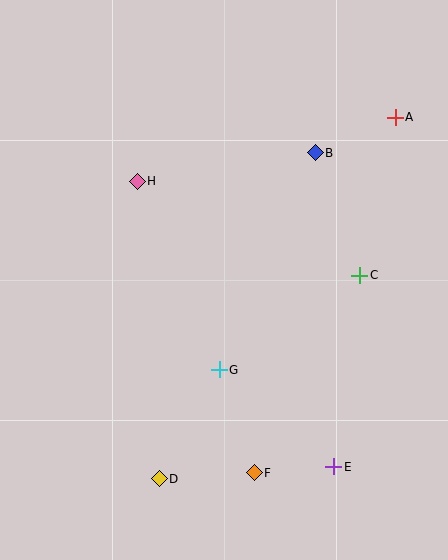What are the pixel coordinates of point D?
Point D is at (159, 479).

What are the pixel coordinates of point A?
Point A is at (395, 117).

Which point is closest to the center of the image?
Point G at (219, 370) is closest to the center.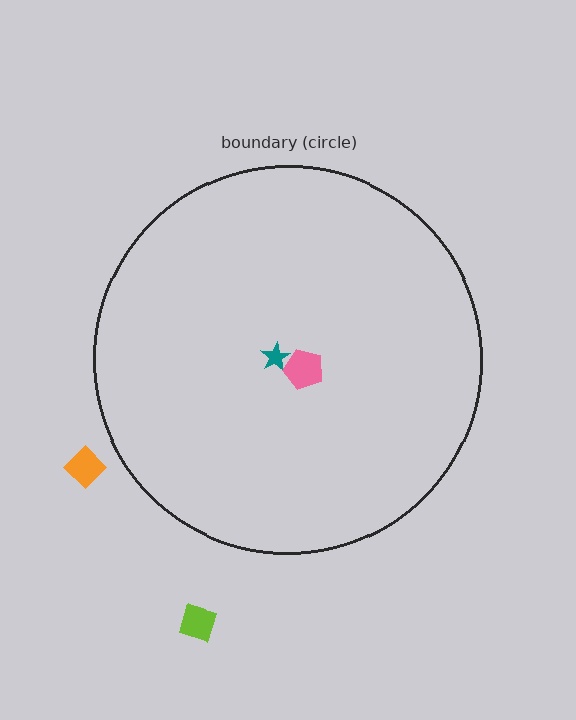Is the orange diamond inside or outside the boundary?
Outside.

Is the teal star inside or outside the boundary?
Inside.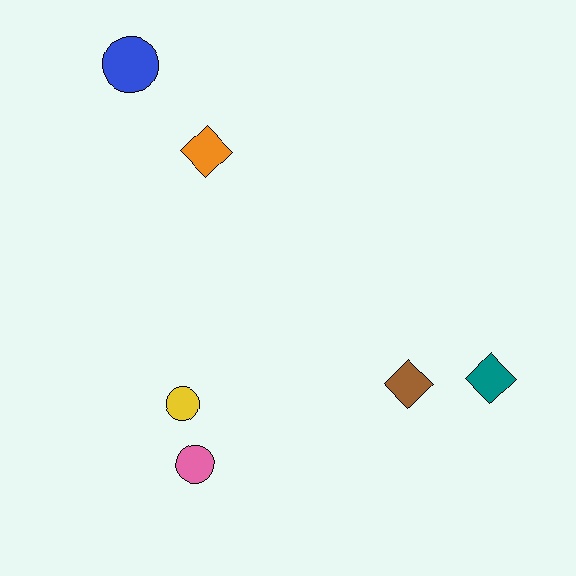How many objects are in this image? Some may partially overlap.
There are 6 objects.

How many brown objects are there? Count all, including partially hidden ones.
There is 1 brown object.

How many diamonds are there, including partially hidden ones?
There are 3 diamonds.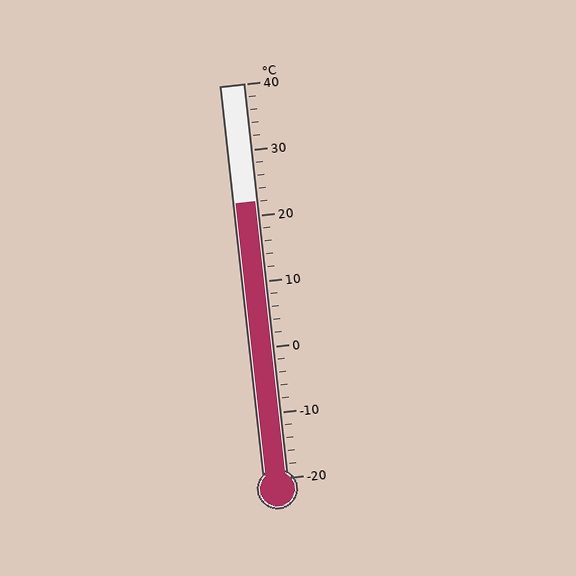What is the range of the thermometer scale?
The thermometer scale ranges from -20°C to 40°C.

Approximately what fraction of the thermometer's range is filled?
The thermometer is filled to approximately 70% of its range.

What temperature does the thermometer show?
The thermometer shows approximately 22°C.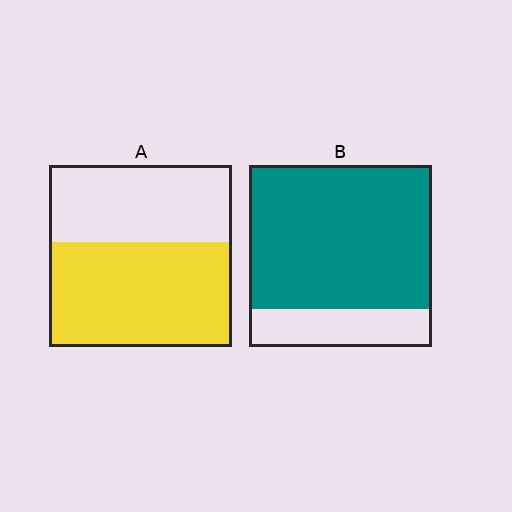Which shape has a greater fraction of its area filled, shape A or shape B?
Shape B.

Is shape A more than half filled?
Yes.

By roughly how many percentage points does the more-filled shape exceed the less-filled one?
By roughly 20 percentage points (B over A).